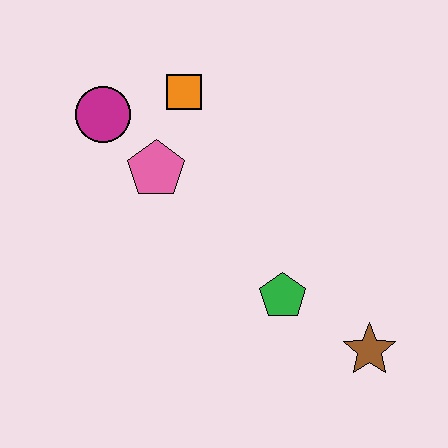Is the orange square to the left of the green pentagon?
Yes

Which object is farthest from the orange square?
The brown star is farthest from the orange square.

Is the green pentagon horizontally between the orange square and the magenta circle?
No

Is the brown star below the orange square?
Yes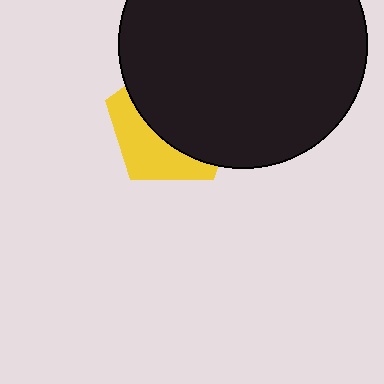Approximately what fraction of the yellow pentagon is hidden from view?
Roughly 64% of the yellow pentagon is hidden behind the black circle.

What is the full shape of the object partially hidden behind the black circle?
The partially hidden object is a yellow pentagon.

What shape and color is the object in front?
The object in front is a black circle.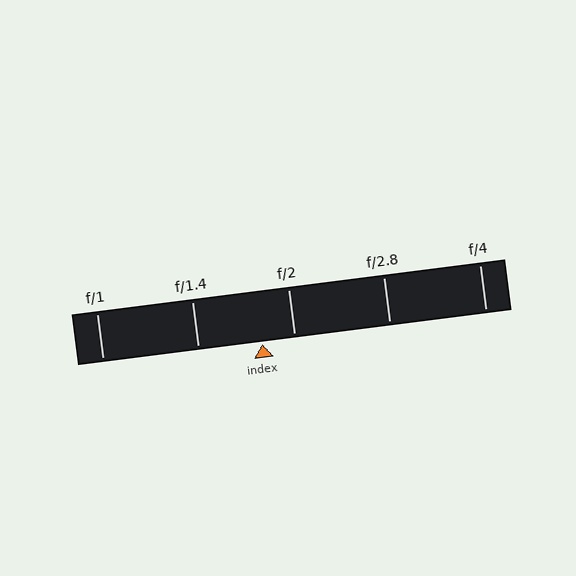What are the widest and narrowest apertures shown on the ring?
The widest aperture shown is f/1 and the narrowest is f/4.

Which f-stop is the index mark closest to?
The index mark is closest to f/2.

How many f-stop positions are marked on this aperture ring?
There are 5 f-stop positions marked.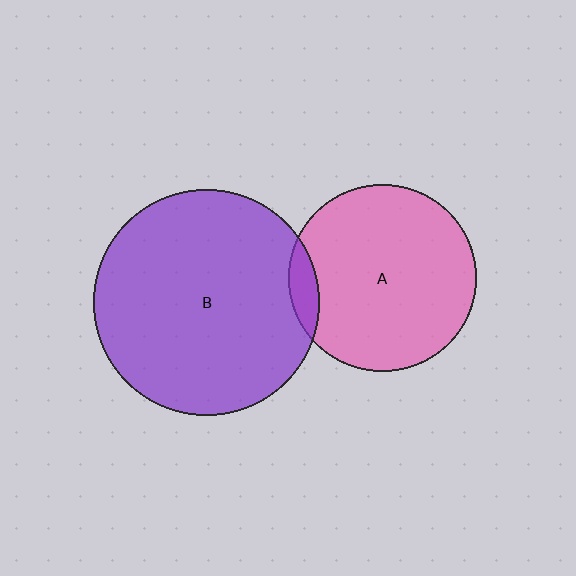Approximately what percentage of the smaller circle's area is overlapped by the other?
Approximately 10%.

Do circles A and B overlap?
Yes.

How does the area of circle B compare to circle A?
Approximately 1.5 times.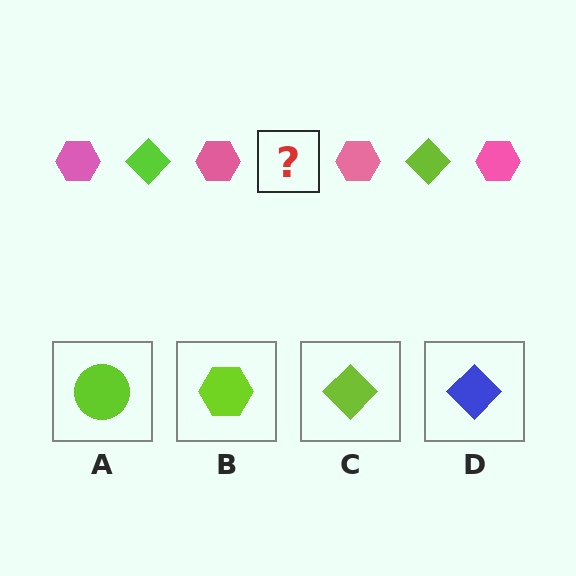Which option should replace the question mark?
Option C.